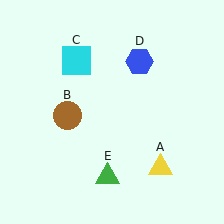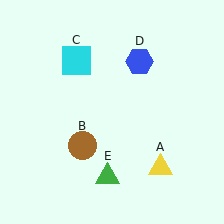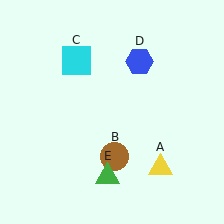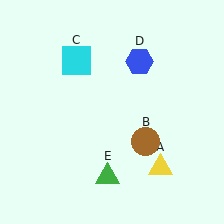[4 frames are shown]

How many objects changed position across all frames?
1 object changed position: brown circle (object B).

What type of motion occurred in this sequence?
The brown circle (object B) rotated counterclockwise around the center of the scene.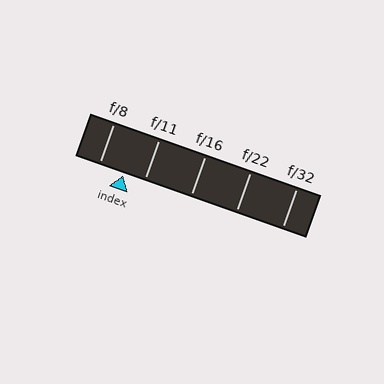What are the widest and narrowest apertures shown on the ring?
The widest aperture shown is f/8 and the narrowest is f/32.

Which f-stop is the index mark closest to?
The index mark is closest to f/11.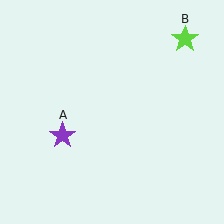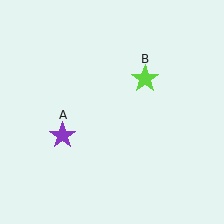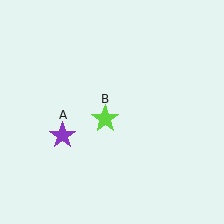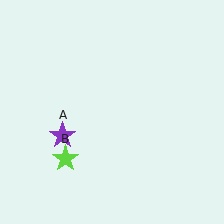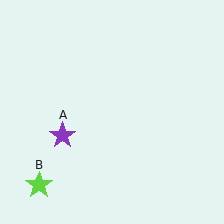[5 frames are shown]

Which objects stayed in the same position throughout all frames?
Purple star (object A) remained stationary.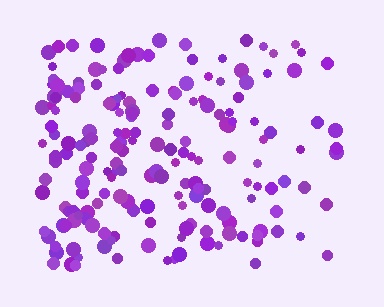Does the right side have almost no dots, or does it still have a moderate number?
Still a moderate number, just noticeably fewer than the left.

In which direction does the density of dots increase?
From right to left, with the left side densest.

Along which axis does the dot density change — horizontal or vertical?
Horizontal.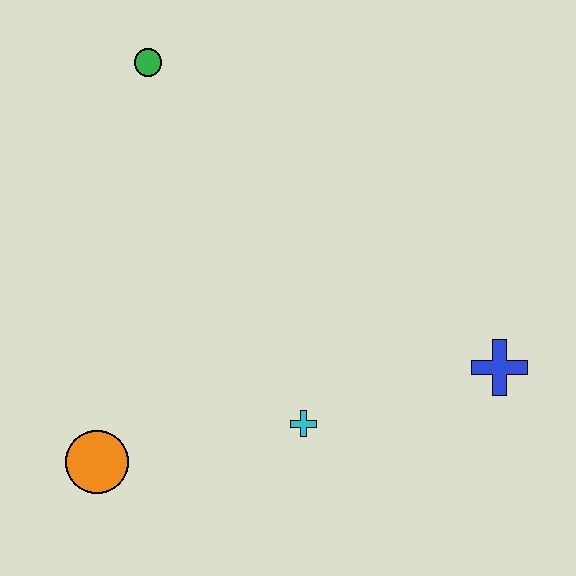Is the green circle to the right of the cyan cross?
No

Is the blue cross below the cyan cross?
No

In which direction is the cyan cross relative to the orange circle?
The cyan cross is to the right of the orange circle.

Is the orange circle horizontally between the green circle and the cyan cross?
No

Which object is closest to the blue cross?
The cyan cross is closest to the blue cross.